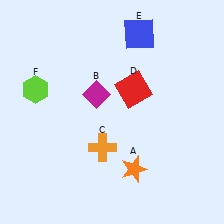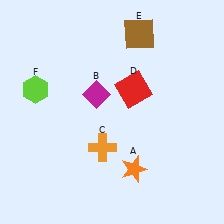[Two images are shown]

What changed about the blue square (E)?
In Image 1, E is blue. In Image 2, it changed to brown.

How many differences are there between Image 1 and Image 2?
There is 1 difference between the two images.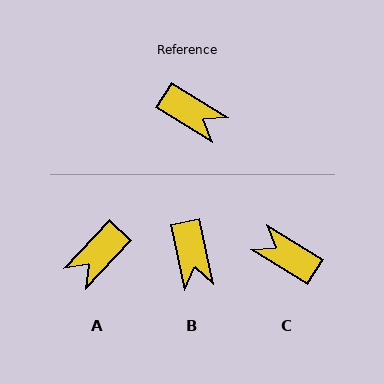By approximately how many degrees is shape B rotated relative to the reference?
Approximately 47 degrees clockwise.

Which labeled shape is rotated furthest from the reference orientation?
C, about 180 degrees away.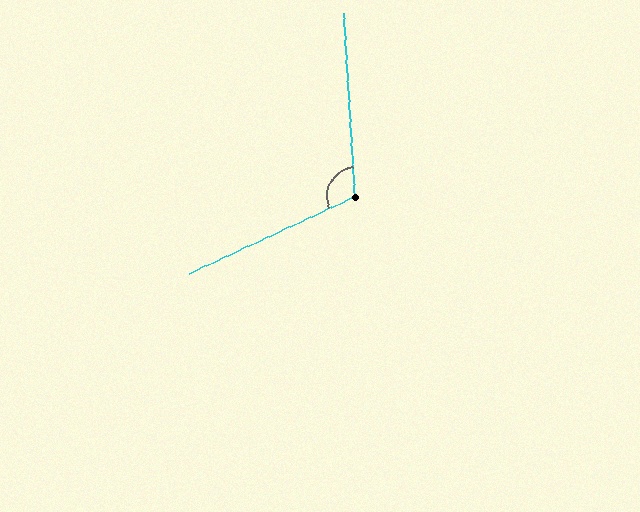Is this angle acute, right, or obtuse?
It is obtuse.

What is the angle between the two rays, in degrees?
Approximately 111 degrees.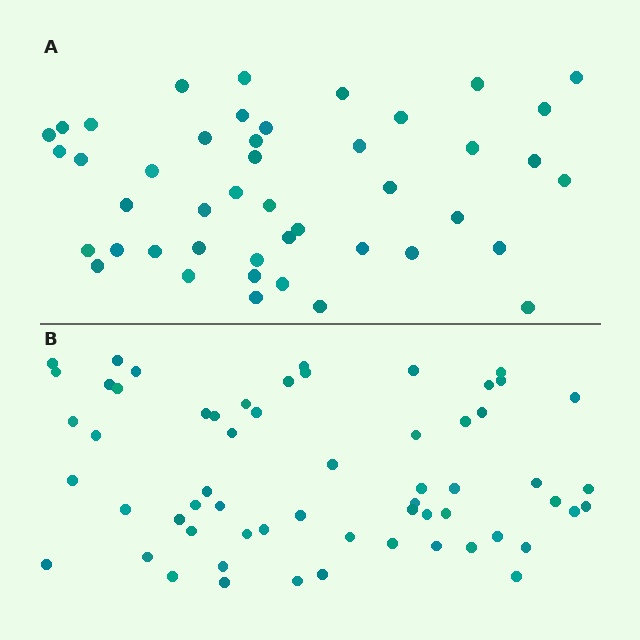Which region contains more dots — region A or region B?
Region B (the bottom region) has more dots.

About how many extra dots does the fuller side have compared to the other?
Region B has approximately 15 more dots than region A.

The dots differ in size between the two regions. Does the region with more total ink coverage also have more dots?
No. Region A has more total ink coverage because its dots are larger, but region B actually contains more individual dots. Total area can be misleading — the number of items is what matters here.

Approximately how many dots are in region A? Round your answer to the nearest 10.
About 40 dots. (The exact count is 45, which rounds to 40.)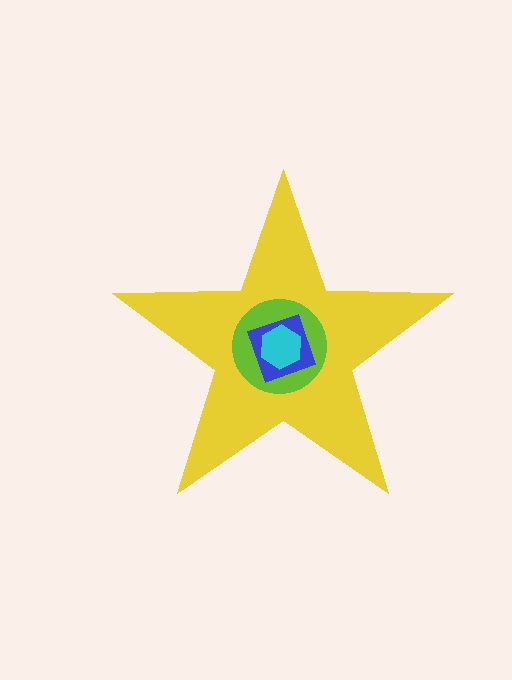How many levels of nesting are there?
4.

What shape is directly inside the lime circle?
The blue square.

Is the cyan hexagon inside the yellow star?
Yes.